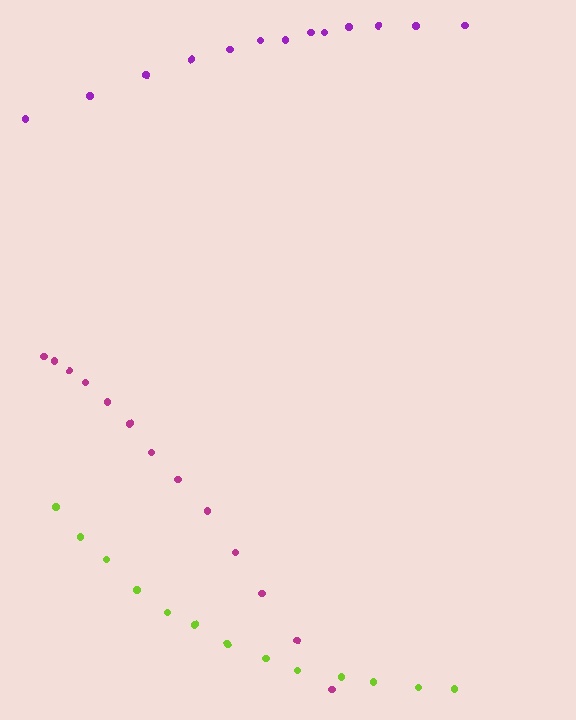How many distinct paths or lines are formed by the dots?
There are 3 distinct paths.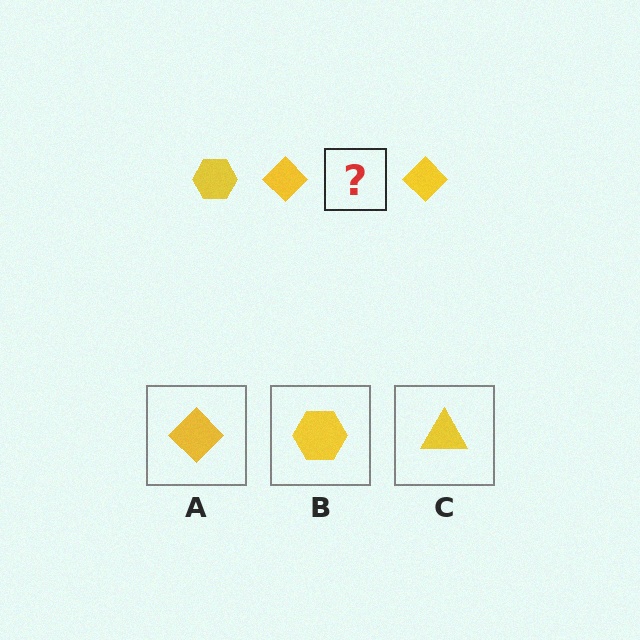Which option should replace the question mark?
Option B.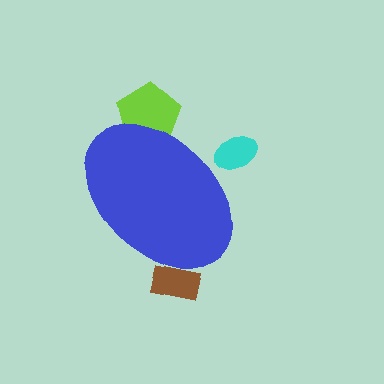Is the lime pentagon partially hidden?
Yes, the lime pentagon is partially hidden behind the blue ellipse.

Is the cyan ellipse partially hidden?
Yes, the cyan ellipse is partially hidden behind the blue ellipse.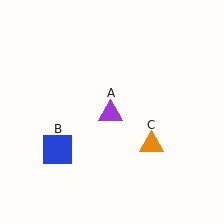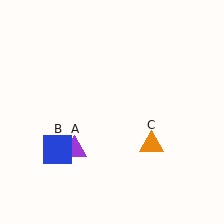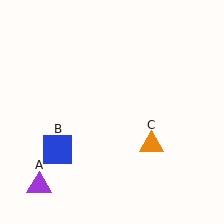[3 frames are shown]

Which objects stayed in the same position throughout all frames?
Blue square (object B) and orange triangle (object C) remained stationary.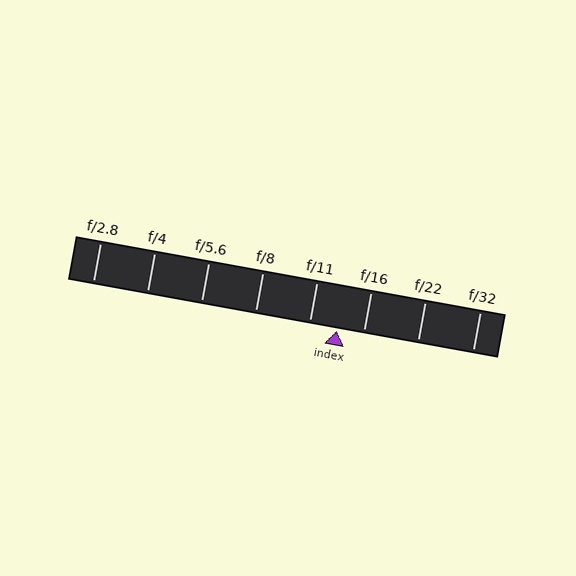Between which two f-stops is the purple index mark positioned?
The index mark is between f/11 and f/16.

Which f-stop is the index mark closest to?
The index mark is closest to f/16.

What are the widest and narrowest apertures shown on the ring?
The widest aperture shown is f/2.8 and the narrowest is f/32.